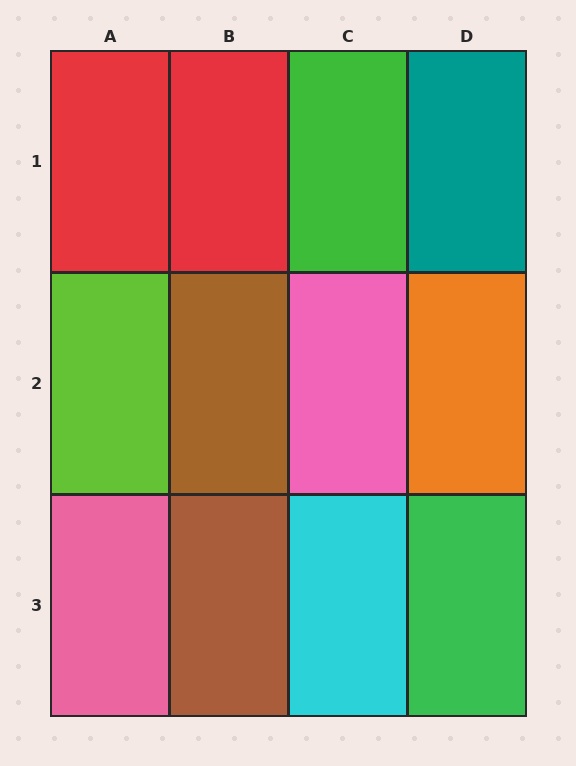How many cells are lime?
1 cell is lime.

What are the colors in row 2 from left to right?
Lime, brown, pink, orange.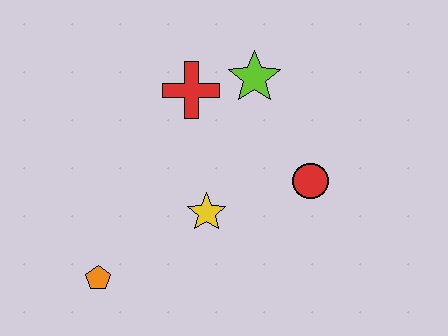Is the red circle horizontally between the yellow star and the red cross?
No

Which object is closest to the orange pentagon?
The yellow star is closest to the orange pentagon.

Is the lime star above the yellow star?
Yes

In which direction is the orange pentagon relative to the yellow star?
The orange pentagon is to the left of the yellow star.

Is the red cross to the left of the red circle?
Yes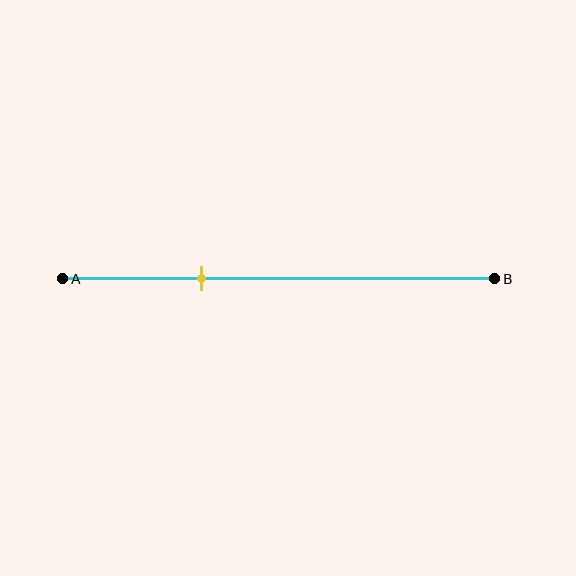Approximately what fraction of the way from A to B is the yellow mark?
The yellow mark is approximately 30% of the way from A to B.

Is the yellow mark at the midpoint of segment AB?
No, the mark is at about 30% from A, not at the 50% midpoint.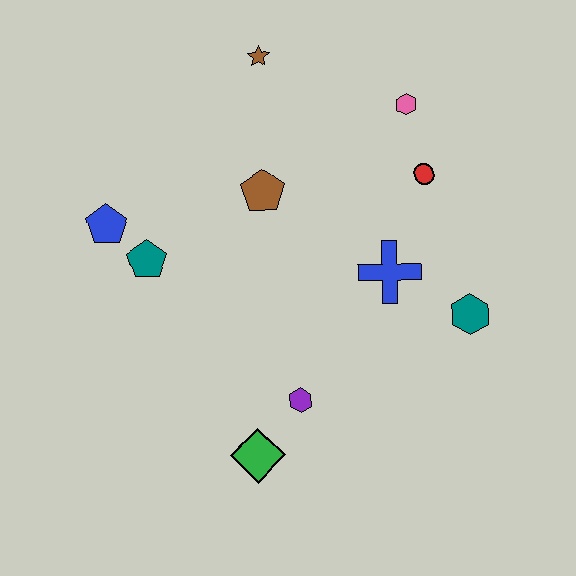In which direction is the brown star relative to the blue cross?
The brown star is above the blue cross.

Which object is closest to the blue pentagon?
The teal pentagon is closest to the blue pentagon.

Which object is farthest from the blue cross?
The blue pentagon is farthest from the blue cross.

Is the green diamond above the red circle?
No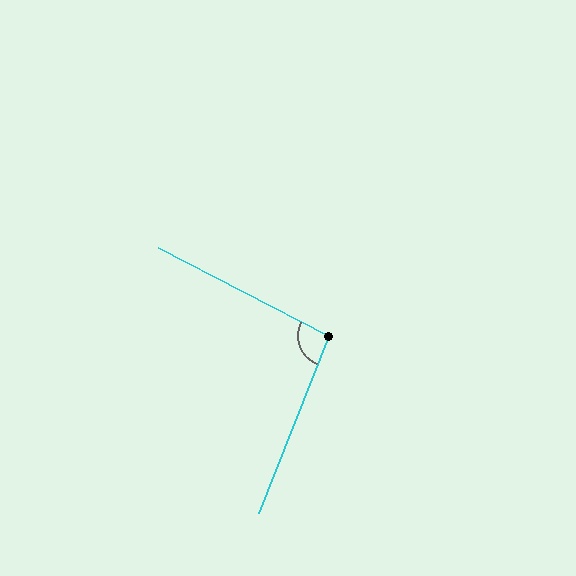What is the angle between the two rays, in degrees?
Approximately 96 degrees.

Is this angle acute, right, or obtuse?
It is obtuse.